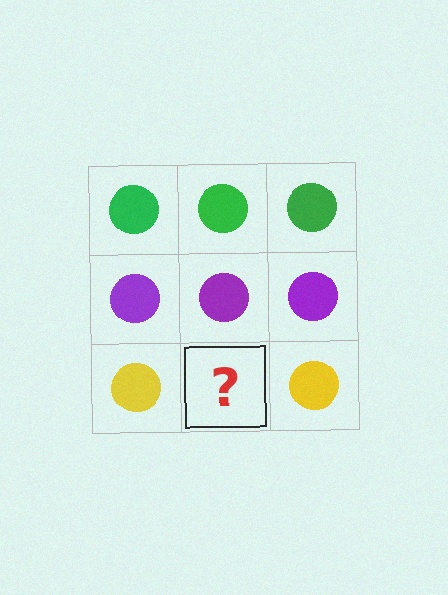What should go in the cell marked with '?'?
The missing cell should contain a yellow circle.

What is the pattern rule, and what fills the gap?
The rule is that each row has a consistent color. The gap should be filled with a yellow circle.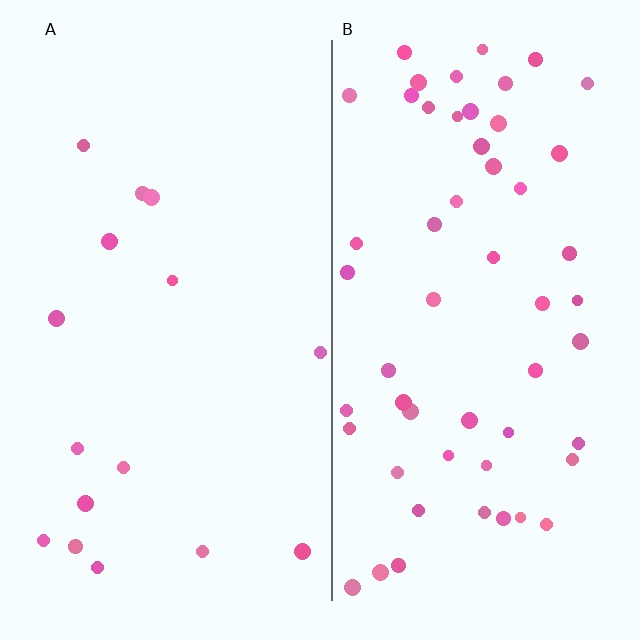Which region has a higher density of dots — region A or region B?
B (the right).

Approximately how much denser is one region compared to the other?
Approximately 3.5× — region B over region A.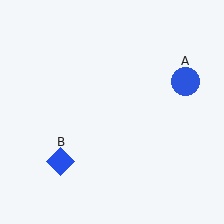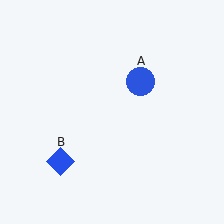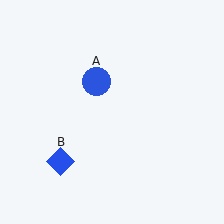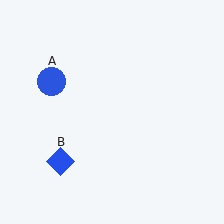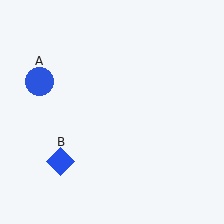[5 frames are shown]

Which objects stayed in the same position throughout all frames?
Blue diamond (object B) remained stationary.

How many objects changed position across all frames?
1 object changed position: blue circle (object A).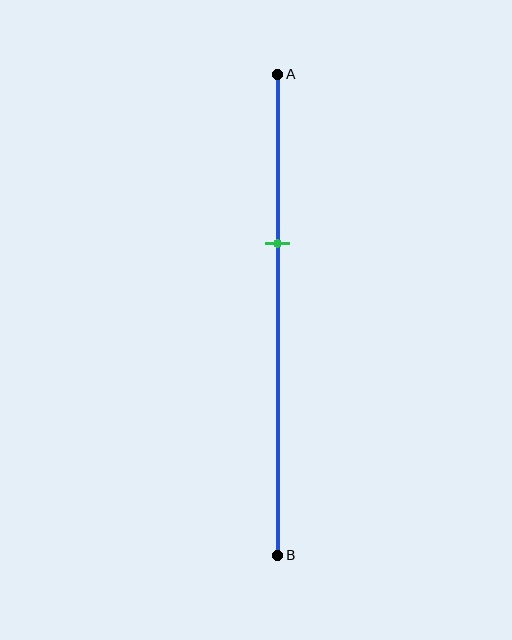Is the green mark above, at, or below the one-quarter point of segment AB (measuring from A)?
The green mark is below the one-quarter point of segment AB.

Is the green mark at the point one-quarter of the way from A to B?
No, the mark is at about 35% from A, not at the 25% one-quarter point.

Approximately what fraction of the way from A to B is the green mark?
The green mark is approximately 35% of the way from A to B.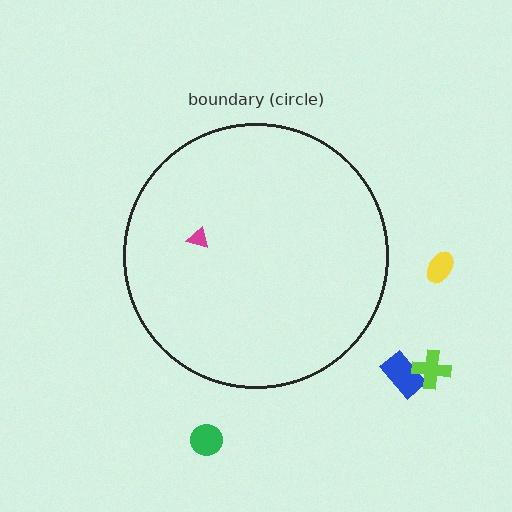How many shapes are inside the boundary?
1 inside, 4 outside.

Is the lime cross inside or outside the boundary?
Outside.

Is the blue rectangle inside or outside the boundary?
Outside.